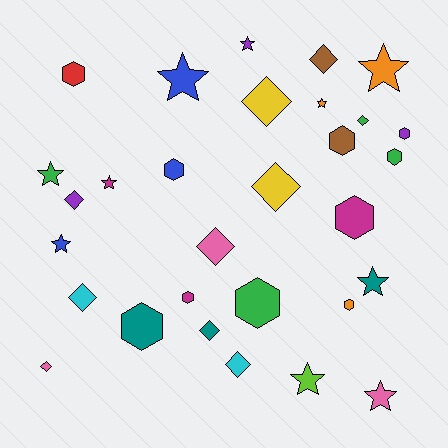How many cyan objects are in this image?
There are 2 cyan objects.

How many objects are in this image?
There are 30 objects.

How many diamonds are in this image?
There are 10 diamonds.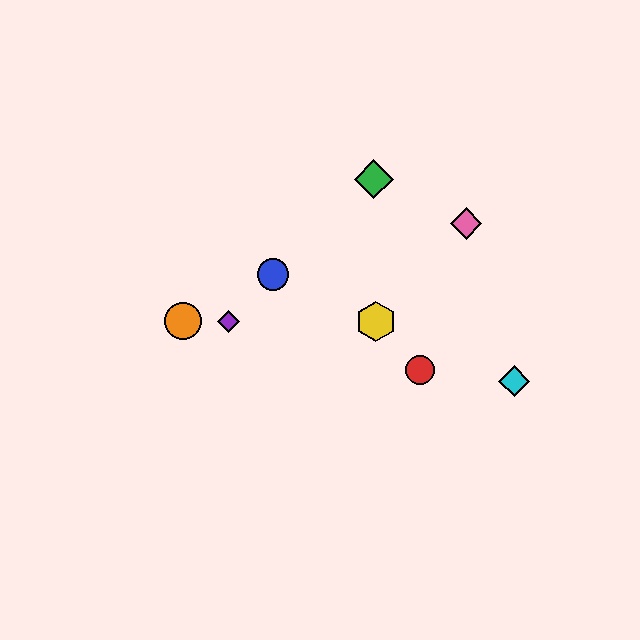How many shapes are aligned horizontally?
3 shapes (the yellow hexagon, the purple diamond, the orange circle) are aligned horizontally.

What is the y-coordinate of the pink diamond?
The pink diamond is at y≈223.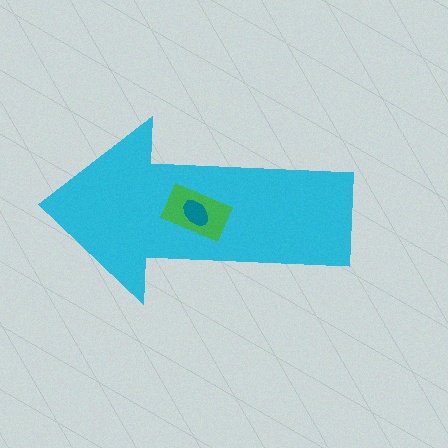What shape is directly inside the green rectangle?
The teal ellipse.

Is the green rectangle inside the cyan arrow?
Yes.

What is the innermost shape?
The teal ellipse.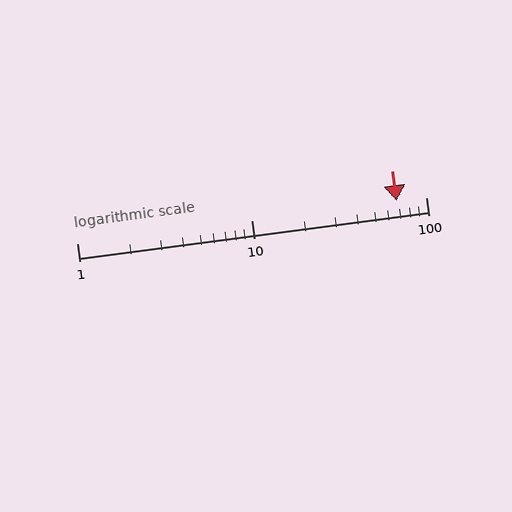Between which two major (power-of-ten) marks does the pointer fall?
The pointer is between 10 and 100.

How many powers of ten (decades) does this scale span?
The scale spans 2 decades, from 1 to 100.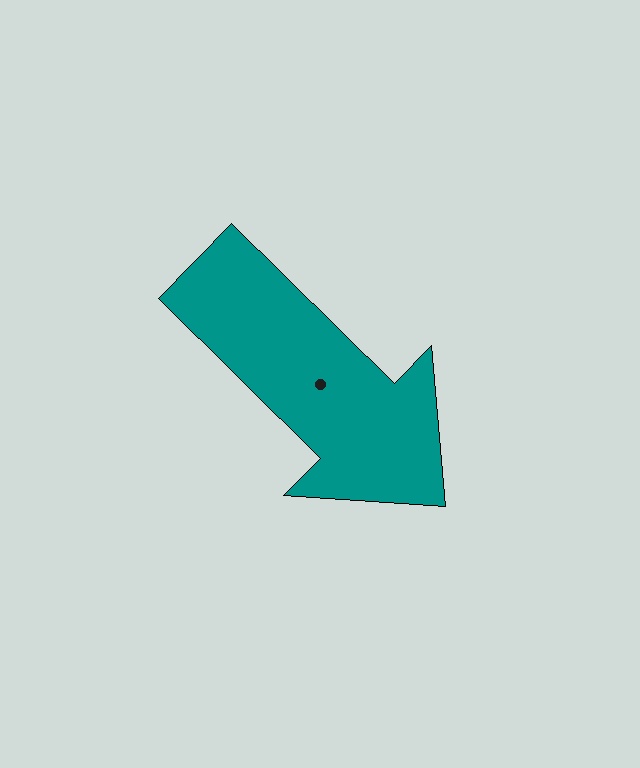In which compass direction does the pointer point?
Southeast.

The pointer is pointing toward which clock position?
Roughly 4 o'clock.